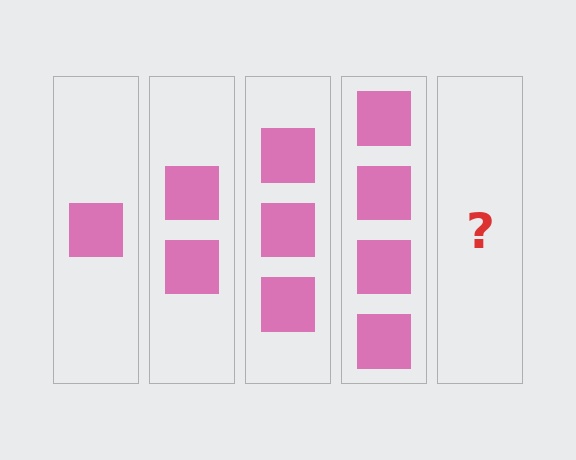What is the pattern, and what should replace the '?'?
The pattern is that each step adds one more square. The '?' should be 5 squares.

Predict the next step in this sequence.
The next step is 5 squares.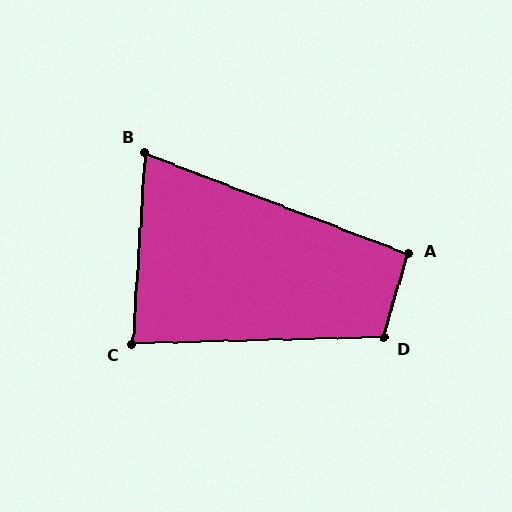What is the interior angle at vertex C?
Approximately 85 degrees (acute).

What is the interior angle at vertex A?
Approximately 95 degrees (obtuse).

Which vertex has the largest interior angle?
D, at approximately 107 degrees.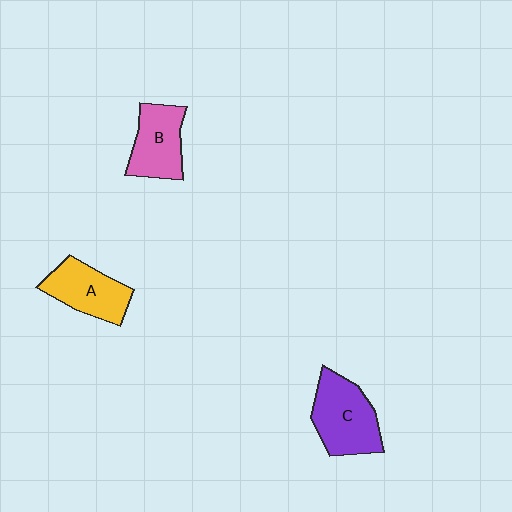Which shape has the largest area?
Shape C (purple).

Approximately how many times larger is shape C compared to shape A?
Approximately 1.2 times.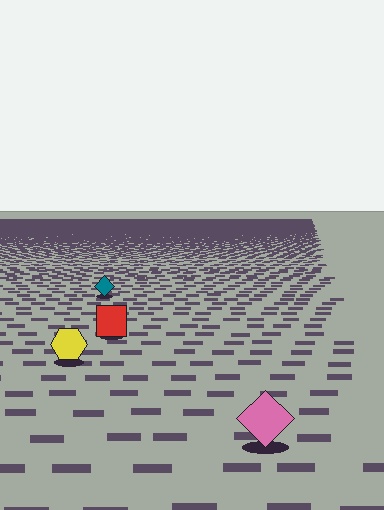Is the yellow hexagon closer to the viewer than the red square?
Yes. The yellow hexagon is closer — you can tell from the texture gradient: the ground texture is coarser near it.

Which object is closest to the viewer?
The pink diamond is closest. The texture marks near it are larger and more spread out.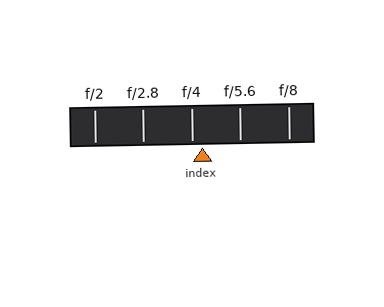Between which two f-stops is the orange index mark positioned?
The index mark is between f/4 and f/5.6.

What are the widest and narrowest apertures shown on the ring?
The widest aperture shown is f/2 and the narrowest is f/8.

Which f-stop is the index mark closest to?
The index mark is closest to f/4.